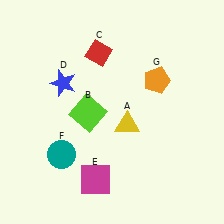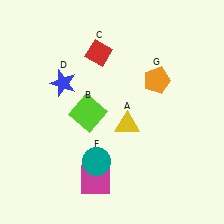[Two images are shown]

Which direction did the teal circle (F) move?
The teal circle (F) moved right.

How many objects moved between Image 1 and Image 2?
1 object moved between the two images.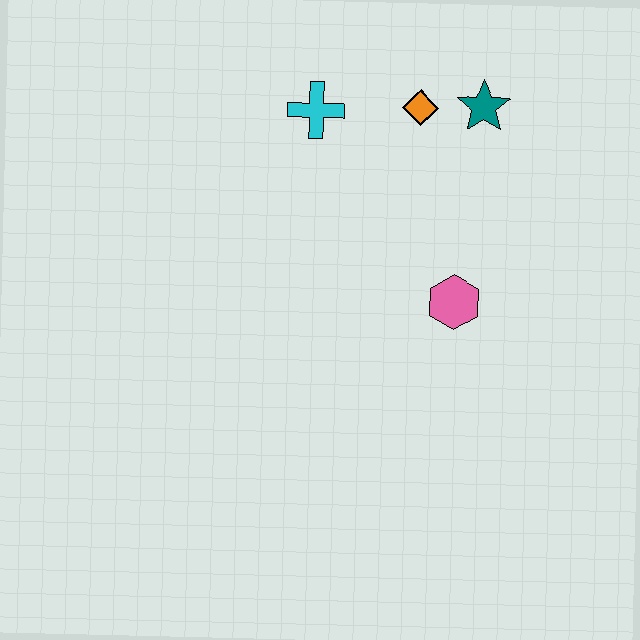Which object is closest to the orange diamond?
The teal star is closest to the orange diamond.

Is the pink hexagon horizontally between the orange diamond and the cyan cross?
No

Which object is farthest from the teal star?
The pink hexagon is farthest from the teal star.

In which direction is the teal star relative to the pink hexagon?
The teal star is above the pink hexagon.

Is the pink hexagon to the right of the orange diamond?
Yes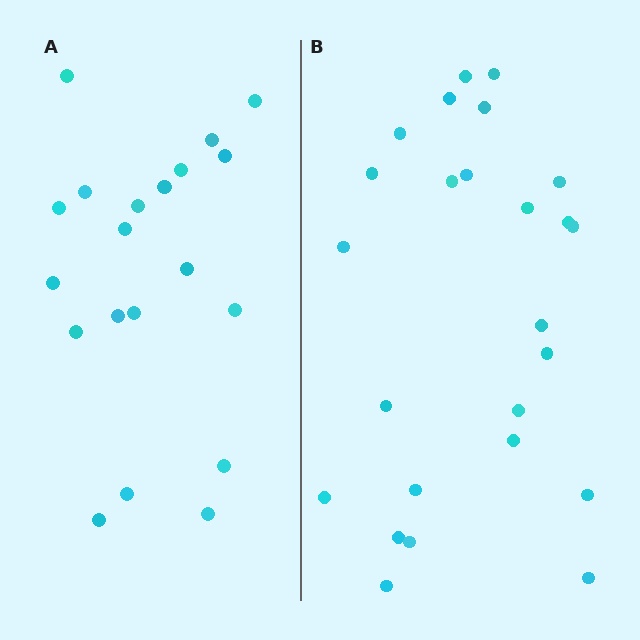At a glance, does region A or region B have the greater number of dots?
Region B (the right region) has more dots.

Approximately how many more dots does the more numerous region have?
Region B has about 5 more dots than region A.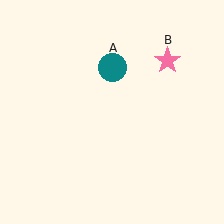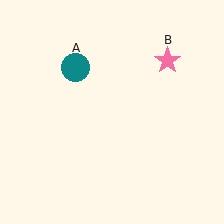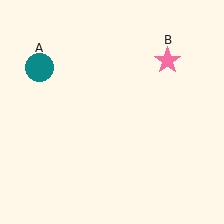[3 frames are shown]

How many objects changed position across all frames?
1 object changed position: teal circle (object A).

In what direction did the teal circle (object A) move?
The teal circle (object A) moved left.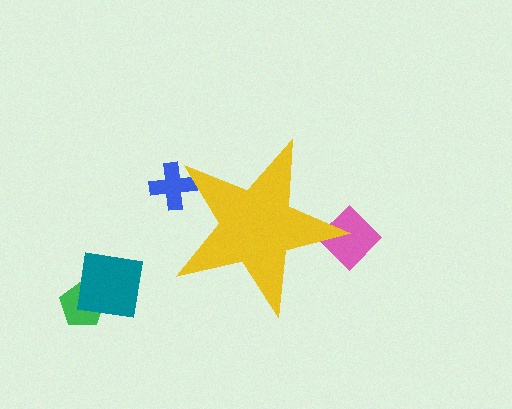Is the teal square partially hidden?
No, the teal square is fully visible.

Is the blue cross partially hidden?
Yes, the blue cross is partially hidden behind the yellow star.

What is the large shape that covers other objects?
A yellow star.